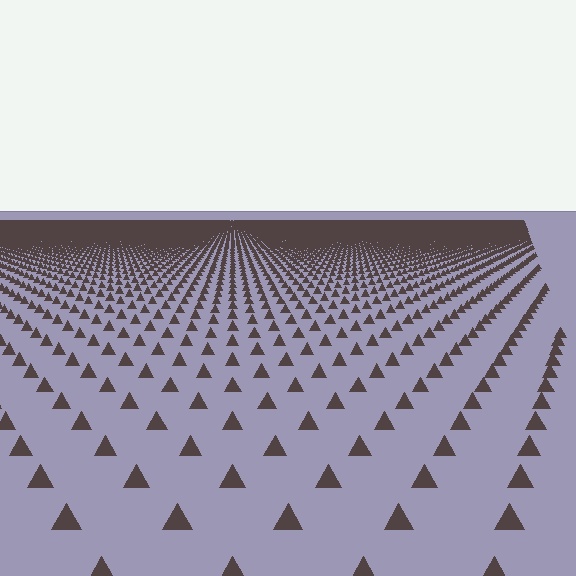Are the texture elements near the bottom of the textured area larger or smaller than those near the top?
Larger. Near the bottom, elements are closer to the viewer and appear at a bigger on-screen size.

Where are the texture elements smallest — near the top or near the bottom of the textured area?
Near the top.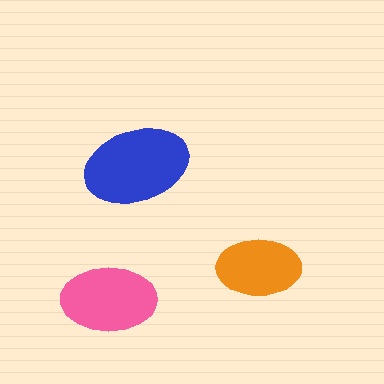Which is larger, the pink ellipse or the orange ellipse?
The pink one.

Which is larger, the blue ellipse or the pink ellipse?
The blue one.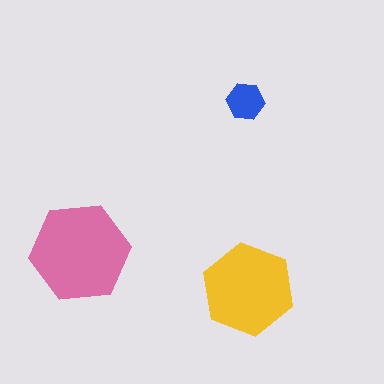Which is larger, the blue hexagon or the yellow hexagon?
The yellow one.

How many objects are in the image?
There are 3 objects in the image.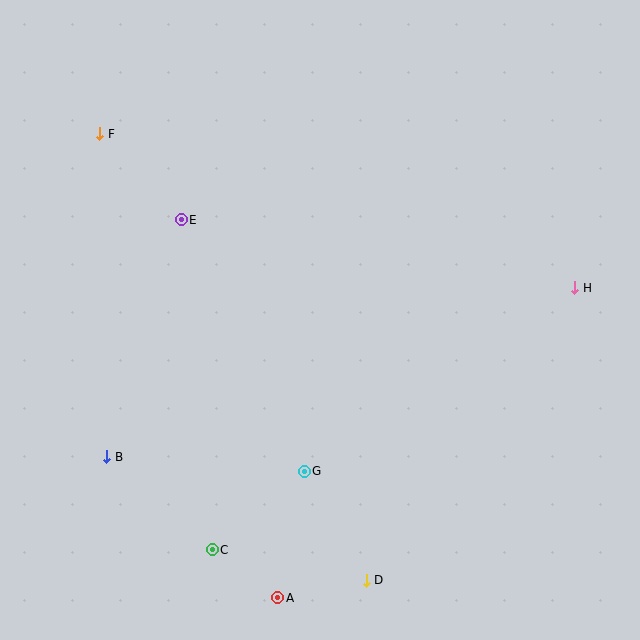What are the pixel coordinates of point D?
Point D is at (366, 580).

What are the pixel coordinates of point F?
Point F is at (100, 134).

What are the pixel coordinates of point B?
Point B is at (107, 457).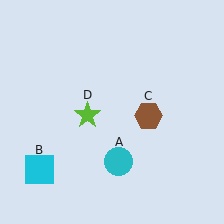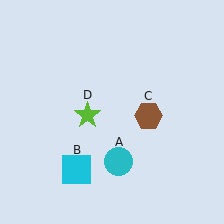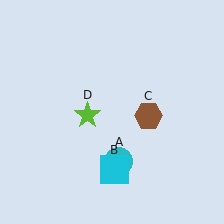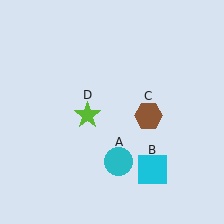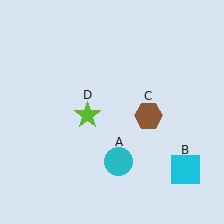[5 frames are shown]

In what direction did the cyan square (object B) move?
The cyan square (object B) moved right.